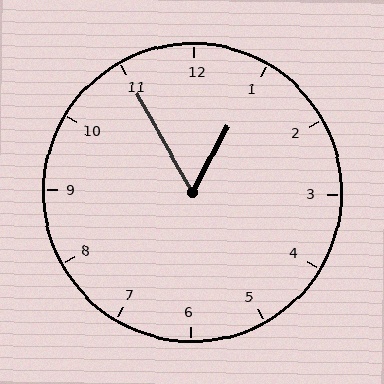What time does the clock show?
12:55.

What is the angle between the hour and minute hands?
Approximately 58 degrees.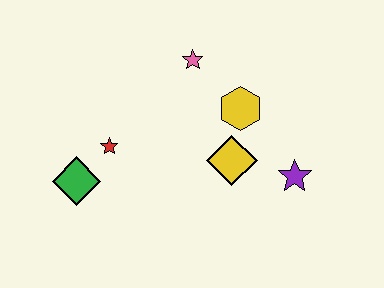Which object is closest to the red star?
The green diamond is closest to the red star.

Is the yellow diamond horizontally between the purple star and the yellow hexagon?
No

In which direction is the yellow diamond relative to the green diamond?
The yellow diamond is to the right of the green diamond.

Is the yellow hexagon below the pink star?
Yes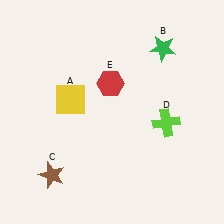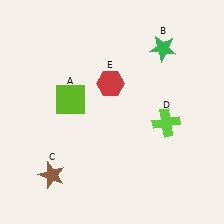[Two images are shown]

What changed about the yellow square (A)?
In Image 1, A is yellow. In Image 2, it changed to lime.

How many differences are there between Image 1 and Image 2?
There is 1 difference between the two images.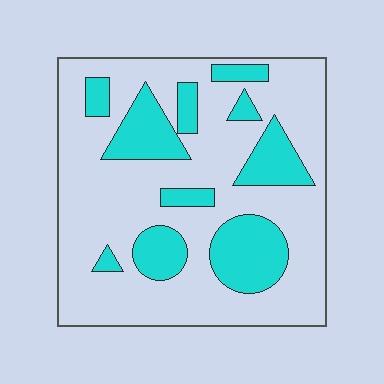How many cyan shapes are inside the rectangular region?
10.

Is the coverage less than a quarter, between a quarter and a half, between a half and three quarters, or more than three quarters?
Between a quarter and a half.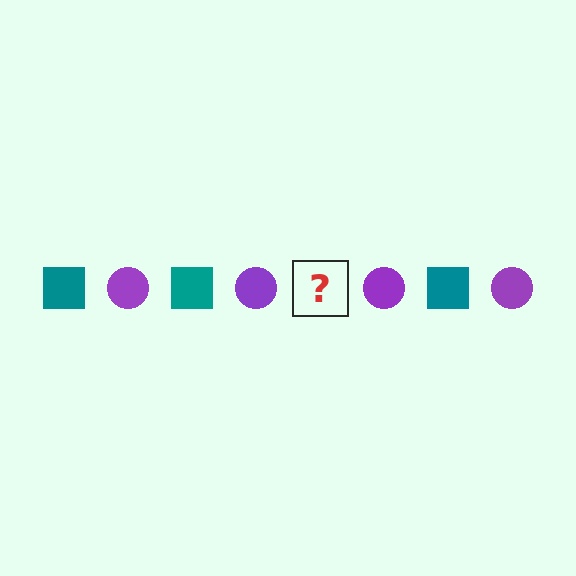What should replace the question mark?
The question mark should be replaced with a teal square.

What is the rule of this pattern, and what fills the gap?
The rule is that the pattern alternates between teal square and purple circle. The gap should be filled with a teal square.